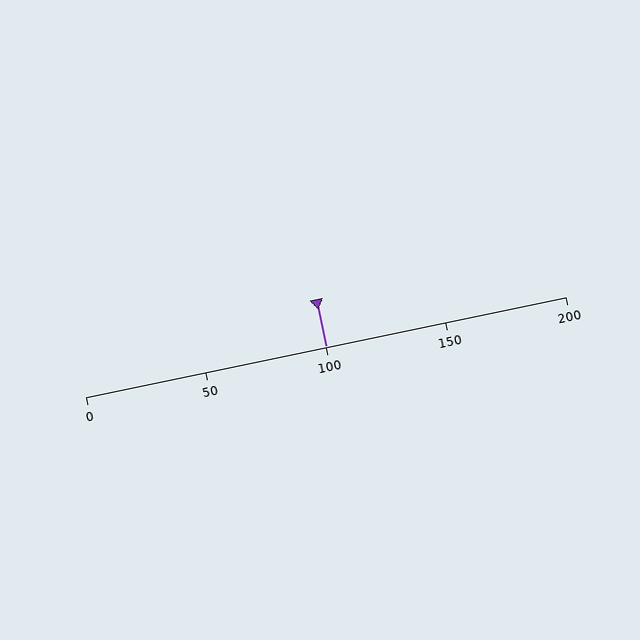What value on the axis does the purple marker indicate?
The marker indicates approximately 100.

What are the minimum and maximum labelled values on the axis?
The axis runs from 0 to 200.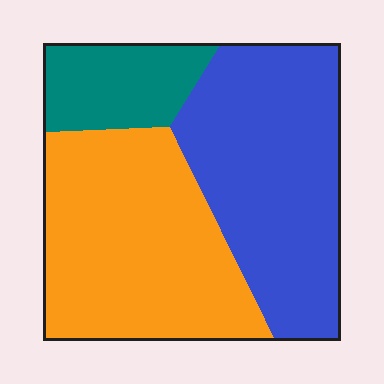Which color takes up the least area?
Teal, at roughly 15%.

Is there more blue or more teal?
Blue.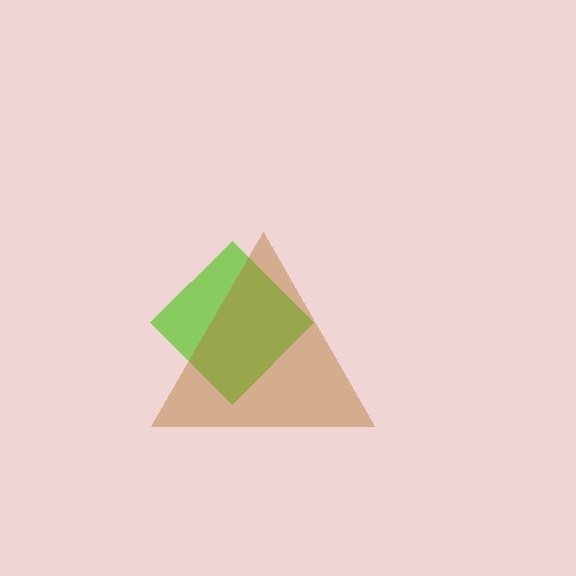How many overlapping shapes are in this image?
There are 2 overlapping shapes in the image.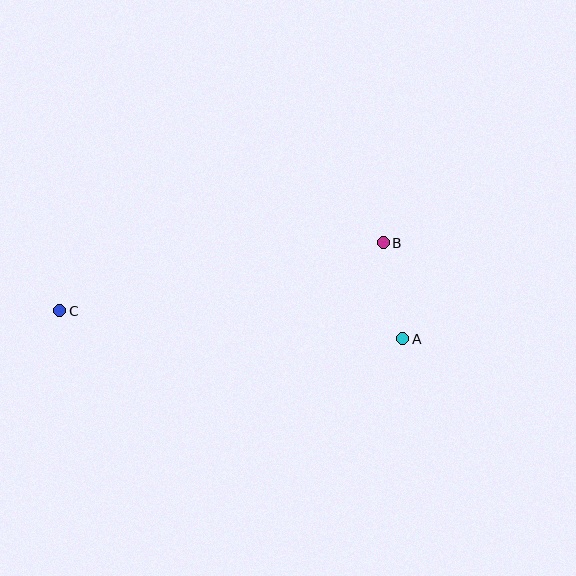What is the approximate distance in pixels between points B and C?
The distance between B and C is approximately 331 pixels.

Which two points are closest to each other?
Points A and B are closest to each other.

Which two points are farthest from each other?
Points A and C are farthest from each other.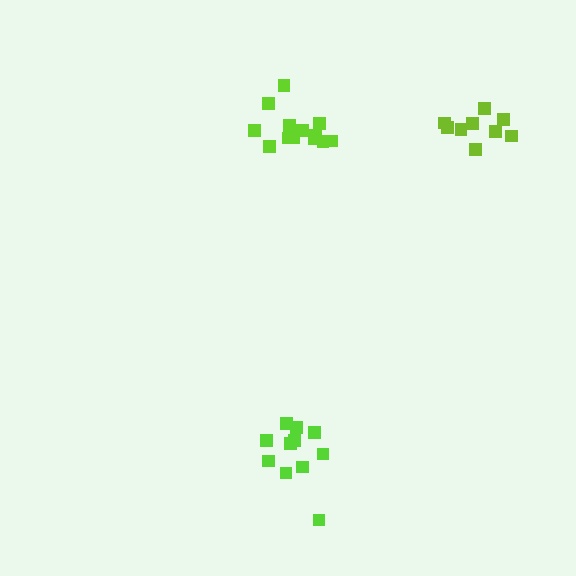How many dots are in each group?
Group 1: 11 dots, Group 2: 13 dots, Group 3: 9 dots (33 total).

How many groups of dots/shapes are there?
There are 3 groups.